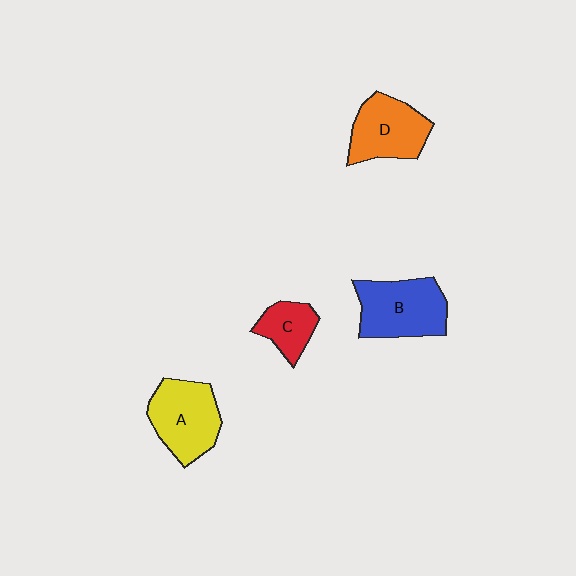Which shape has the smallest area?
Shape C (red).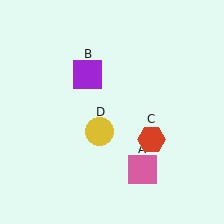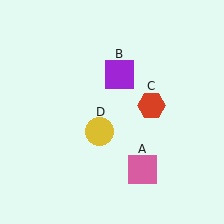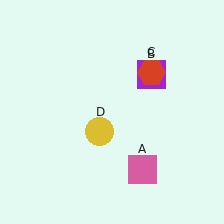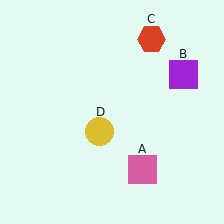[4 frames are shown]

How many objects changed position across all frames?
2 objects changed position: purple square (object B), red hexagon (object C).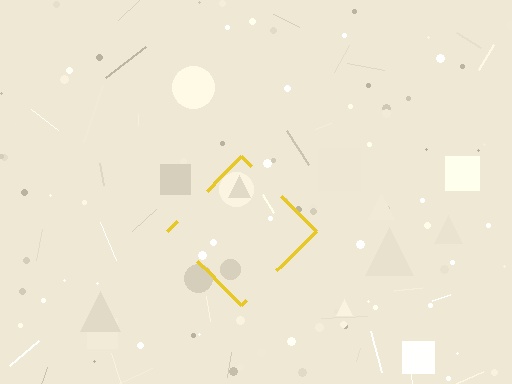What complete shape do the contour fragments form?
The contour fragments form a diamond.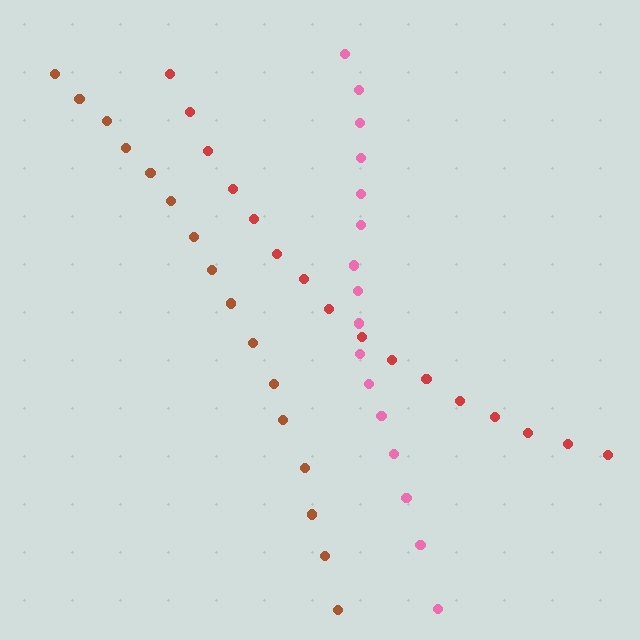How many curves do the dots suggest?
There are 3 distinct paths.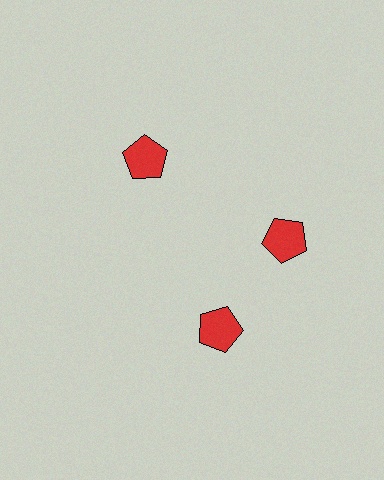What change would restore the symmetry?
The symmetry would be restored by rotating it back into even spacing with its neighbors so that all 3 pentagons sit at equal angles and equal distance from the center.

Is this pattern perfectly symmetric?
No. The 3 red pentagons are arranged in a ring, but one element near the 7 o'clock position is rotated out of alignment along the ring, breaking the 3-fold rotational symmetry.